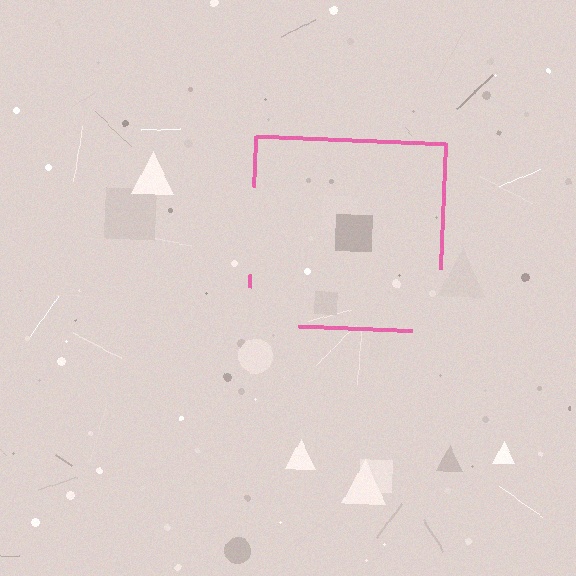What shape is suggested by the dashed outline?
The dashed outline suggests a square.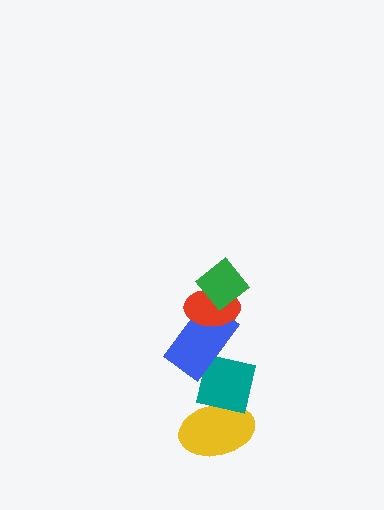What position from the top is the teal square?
The teal square is 4th from the top.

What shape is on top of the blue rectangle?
The red ellipse is on top of the blue rectangle.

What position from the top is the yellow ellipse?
The yellow ellipse is 5th from the top.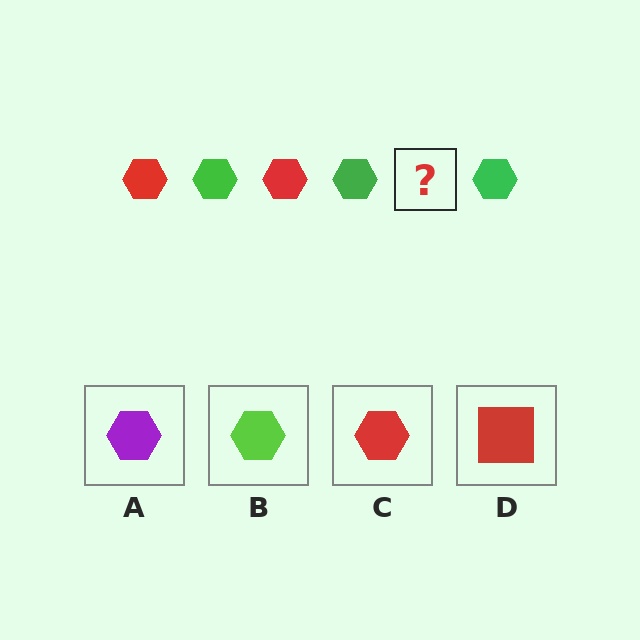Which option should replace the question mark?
Option C.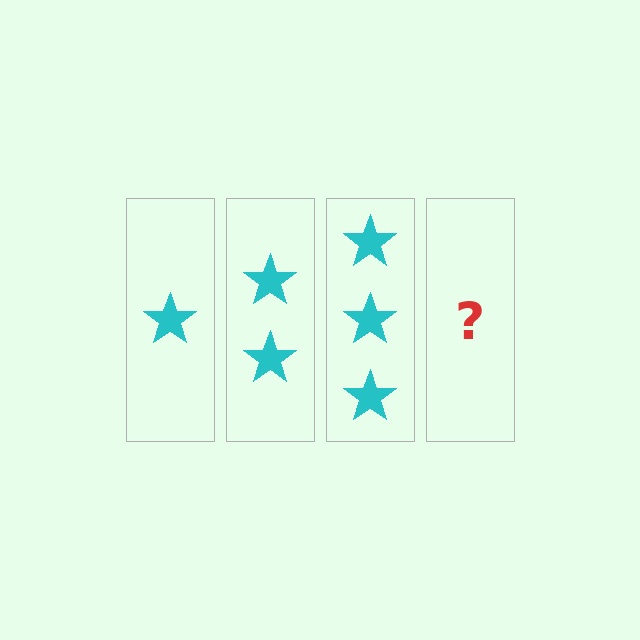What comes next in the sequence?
The next element should be 4 stars.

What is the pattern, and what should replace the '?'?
The pattern is that each step adds one more star. The '?' should be 4 stars.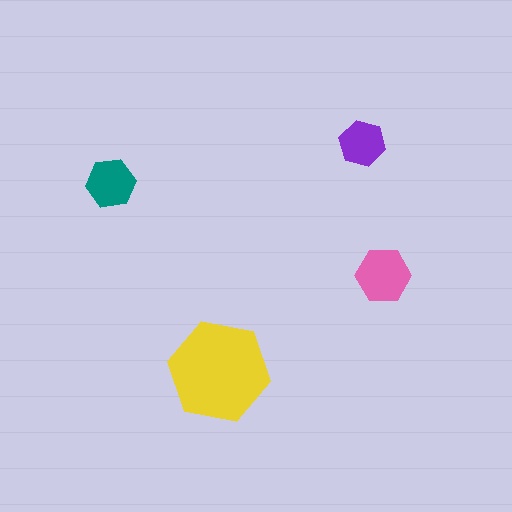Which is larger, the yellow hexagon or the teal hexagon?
The yellow one.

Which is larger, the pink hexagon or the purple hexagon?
The pink one.